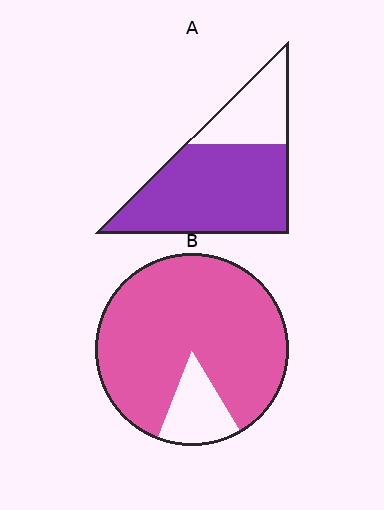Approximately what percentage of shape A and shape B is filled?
A is approximately 70% and B is approximately 85%.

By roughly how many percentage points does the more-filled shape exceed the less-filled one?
By roughly 15 percentage points (B over A).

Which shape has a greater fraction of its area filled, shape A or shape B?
Shape B.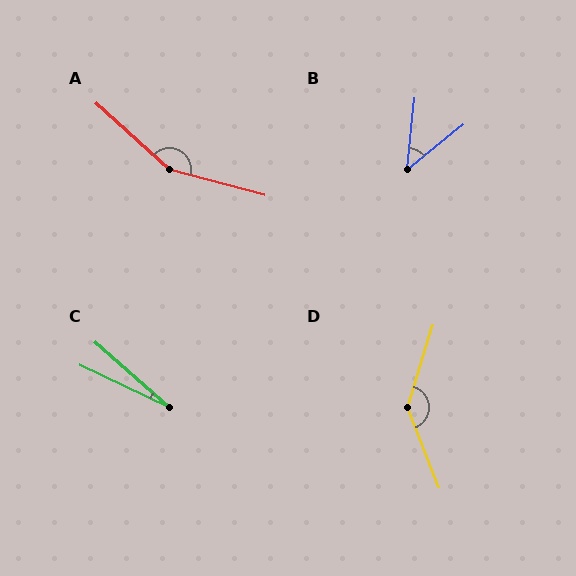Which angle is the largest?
A, at approximately 153 degrees.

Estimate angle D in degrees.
Approximately 141 degrees.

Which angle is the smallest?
C, at approximately 16 degrees.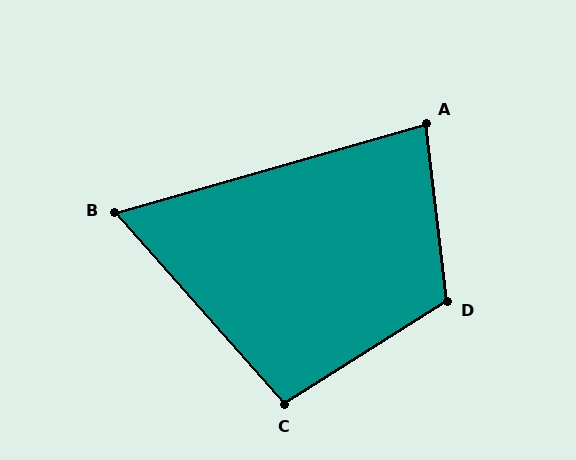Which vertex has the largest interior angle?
D, at approximately 116 degrees.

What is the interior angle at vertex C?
Approximately 99 degrees (obtuse).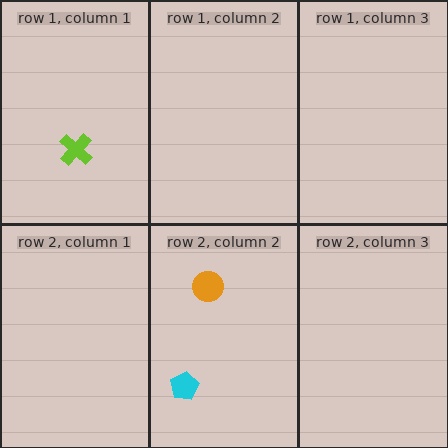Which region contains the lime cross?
The row 1, column 1 region.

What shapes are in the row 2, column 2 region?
The orange circle, the cyan pentagon.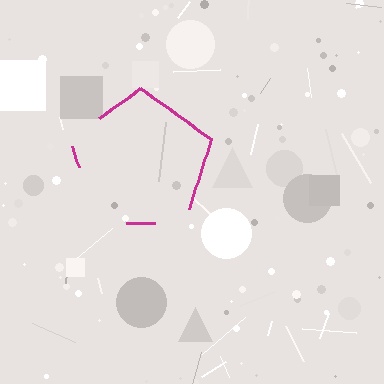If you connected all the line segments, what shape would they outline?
They would outline a pentagon.